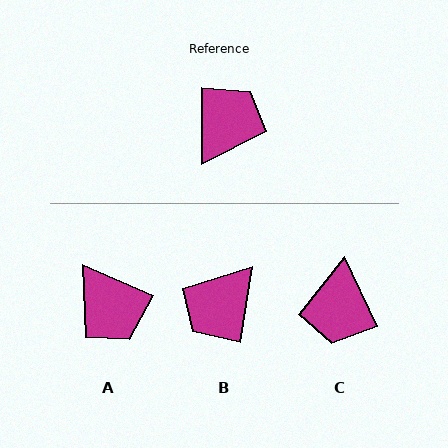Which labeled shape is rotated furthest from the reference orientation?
B, about 171 degrees away.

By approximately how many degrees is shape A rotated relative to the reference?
Approximately 114 degrees clockwise.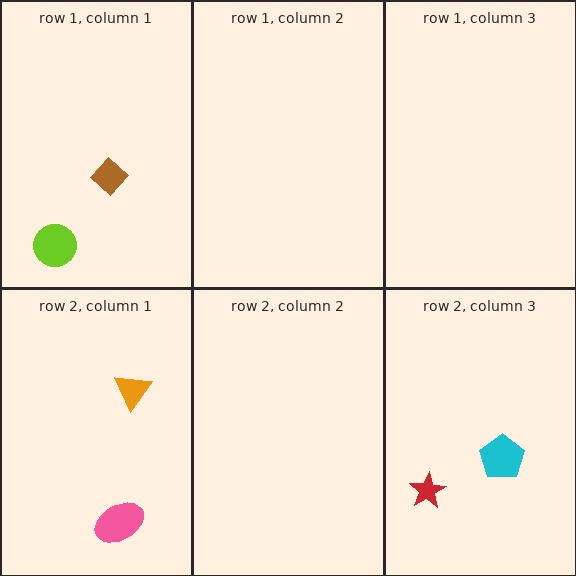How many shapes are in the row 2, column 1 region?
2.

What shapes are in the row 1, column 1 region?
The lime circle, the brown diamond.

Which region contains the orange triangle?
The row 2, column 1 region.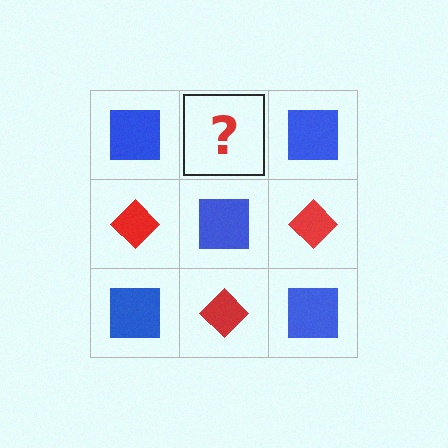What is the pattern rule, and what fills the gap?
The rule is that it alternates blue square and red diamond in a checkerboard pattern. The gap should be filled with a red diamond.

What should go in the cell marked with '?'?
The missing cell should contain a red diamond.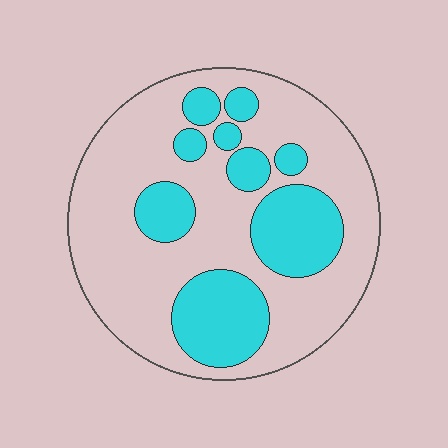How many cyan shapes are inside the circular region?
9.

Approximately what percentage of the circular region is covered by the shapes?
Approximately 30%.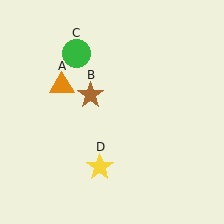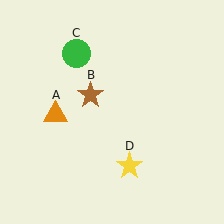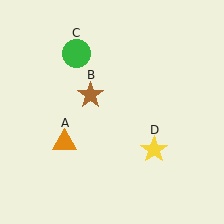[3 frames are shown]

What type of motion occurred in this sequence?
The orange triangle (object A), yellow star (object D) rotated counterclockwise around the center of the scene.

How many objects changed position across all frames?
2 objects changed position: orange triangle (object A), yellow star (object D).